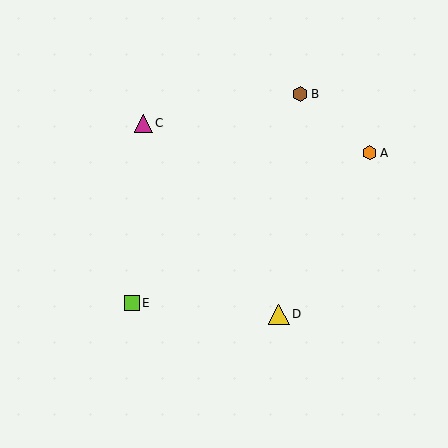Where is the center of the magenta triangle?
The center of the magenta triangle is at (143, 123).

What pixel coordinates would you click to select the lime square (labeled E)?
Click at (132, 303) to select the lime square E.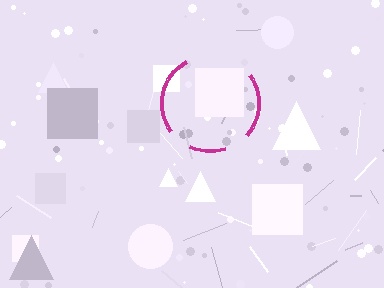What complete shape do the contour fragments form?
The contour fragments form a circle.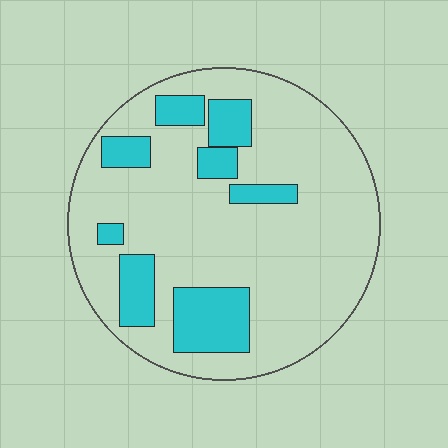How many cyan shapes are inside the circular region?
8.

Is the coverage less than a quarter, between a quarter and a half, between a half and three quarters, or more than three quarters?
Less than a quarter.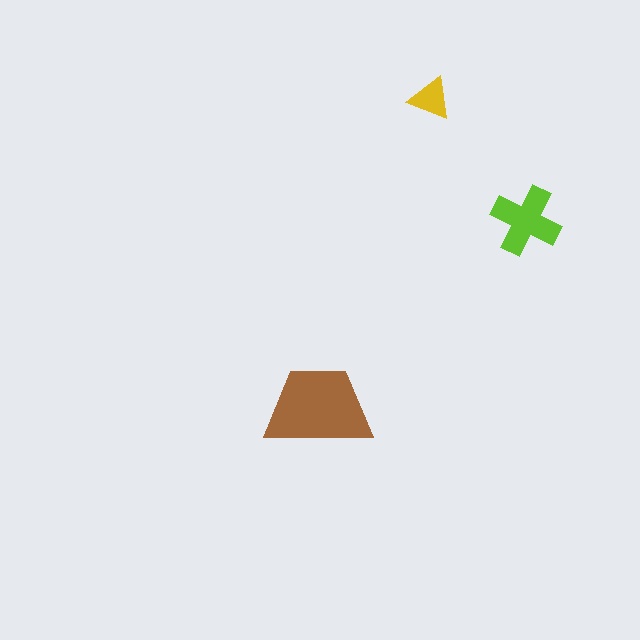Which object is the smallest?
The yellow triangle.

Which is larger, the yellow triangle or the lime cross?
The lime cross.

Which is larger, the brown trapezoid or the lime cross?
The brown trapezoid.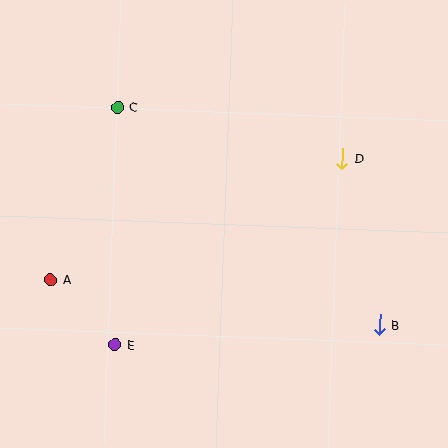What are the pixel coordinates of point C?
Point C is at (117, 107).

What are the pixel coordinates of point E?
Point E is at (115, 345).